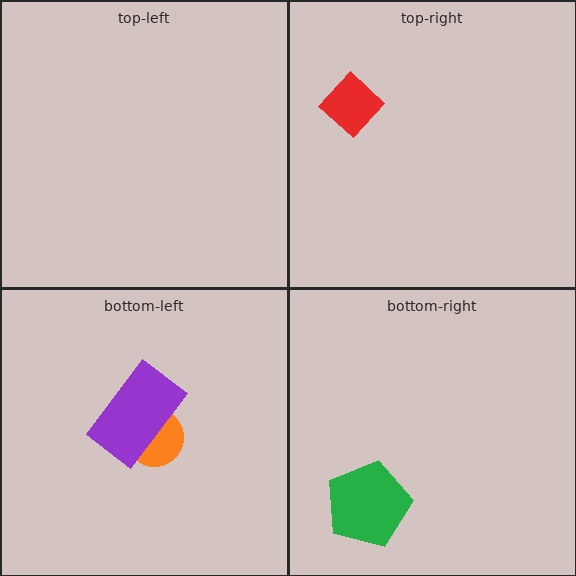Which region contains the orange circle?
The bottom-left region.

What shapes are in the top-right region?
The red diamond.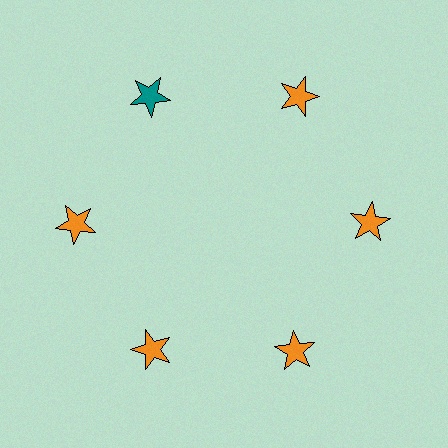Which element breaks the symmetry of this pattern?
The teal star at roughly the 11 o'clock position breaks the symmetry. All other shapes are orange stars.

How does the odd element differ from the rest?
It has a different color: teal instead of orange.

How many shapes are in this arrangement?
There are 6 shapes arranged in a ring pattern.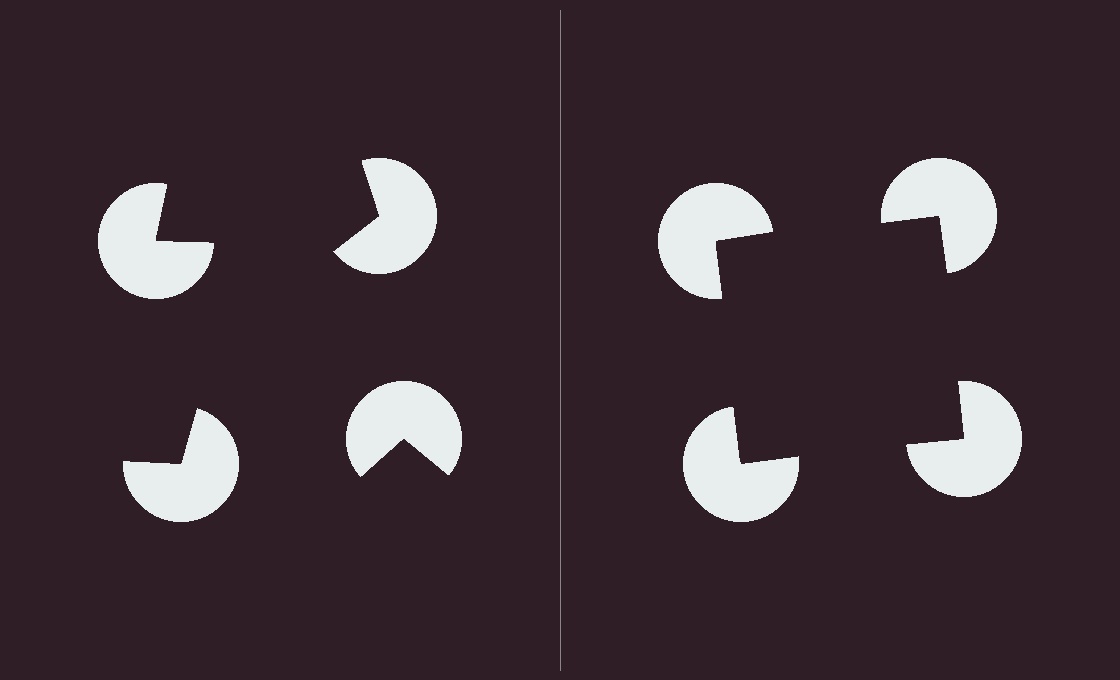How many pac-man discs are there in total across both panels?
8 — 4 on each side.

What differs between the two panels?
The pac-man discs are positioned identically on both sides; only the wedge orientations differ. On the right they align to a square; on the left they are misaligned.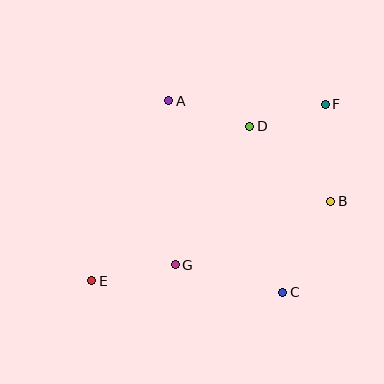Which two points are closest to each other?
Points D and F are closest to each other.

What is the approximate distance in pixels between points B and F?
The distance between B and F is approximately 97 pixels.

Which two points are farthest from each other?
Points E and F are farthest from each other.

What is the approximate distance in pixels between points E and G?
The distance between E and G is approximately 85 pixels.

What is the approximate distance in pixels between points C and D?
The distance between C and D is approximately 169 pixels.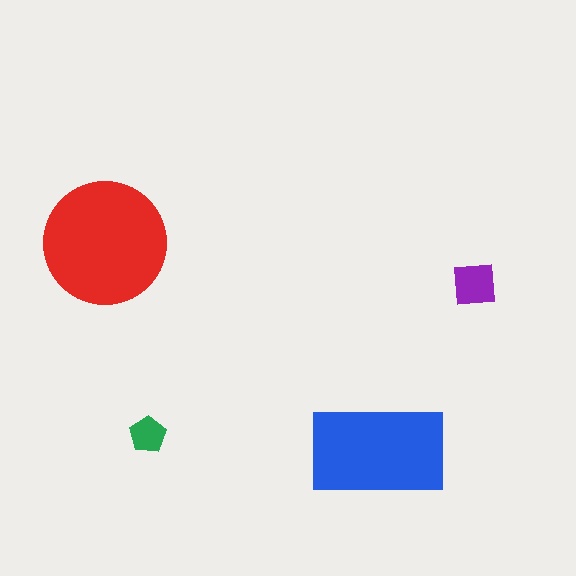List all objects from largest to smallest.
The red circle, the blue rectangle, the purple square, the green pentagon.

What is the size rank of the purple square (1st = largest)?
3rd.